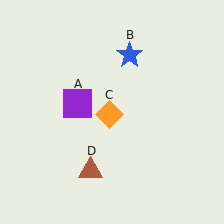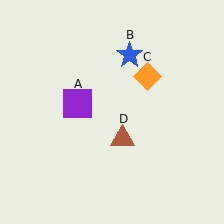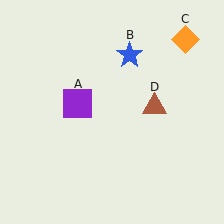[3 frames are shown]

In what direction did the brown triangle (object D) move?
The brown triangle (object D) moved up and to the right.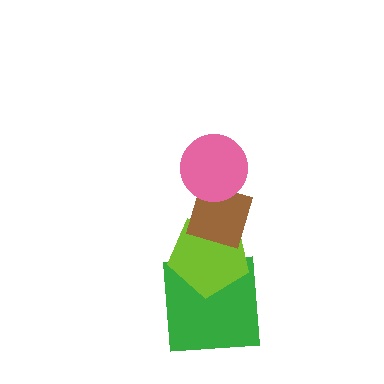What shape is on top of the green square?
The lime pentagon is on top of the green square.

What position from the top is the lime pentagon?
The lime pentagon is 3rd from the top.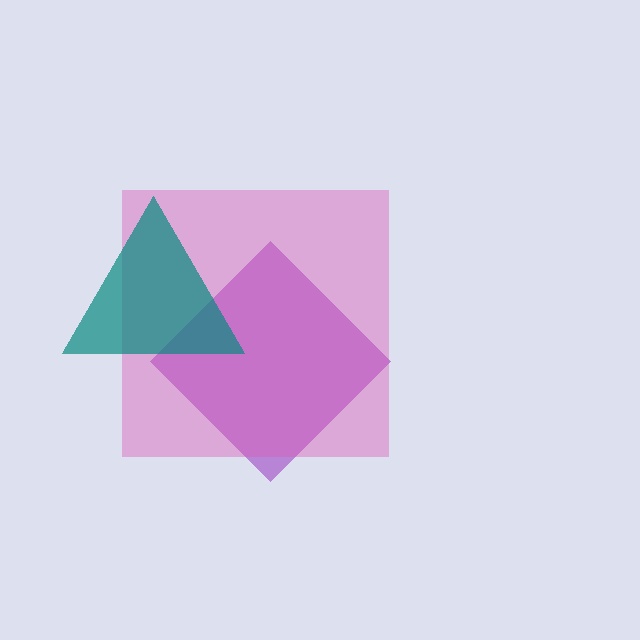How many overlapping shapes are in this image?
There are 3 overlapping shapes in the image.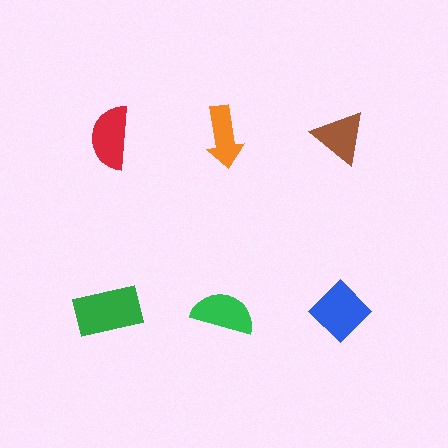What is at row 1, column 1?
A red semicircle.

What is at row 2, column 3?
A blue diamond.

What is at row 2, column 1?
A green rectangle.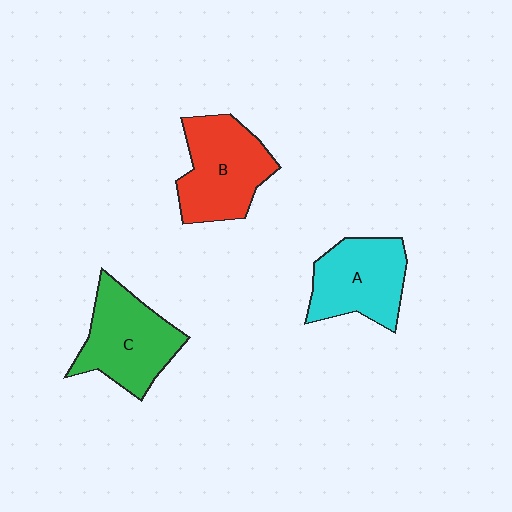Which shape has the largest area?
Shape B (red).